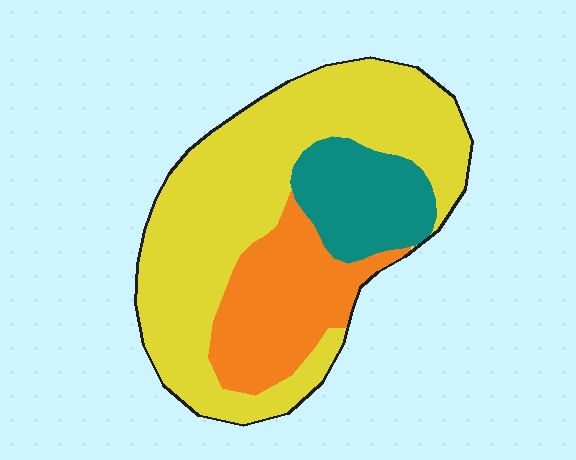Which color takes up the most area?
Yellow, at roughly 60%.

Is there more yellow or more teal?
Yellow.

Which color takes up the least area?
Teal, at roughly 15%.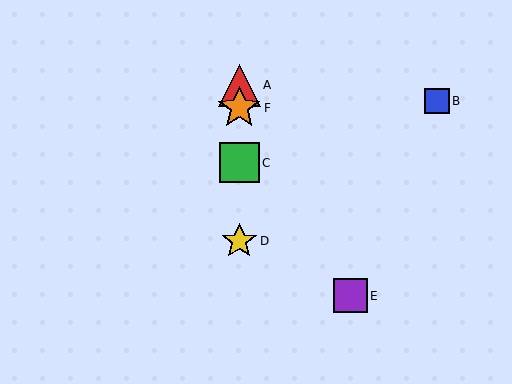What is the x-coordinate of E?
Object E is at x≈350.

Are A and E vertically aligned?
No, A is at x≈239 and E is at x≈350.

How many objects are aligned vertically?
4 objects (A, C, D, F) are aligned vertically.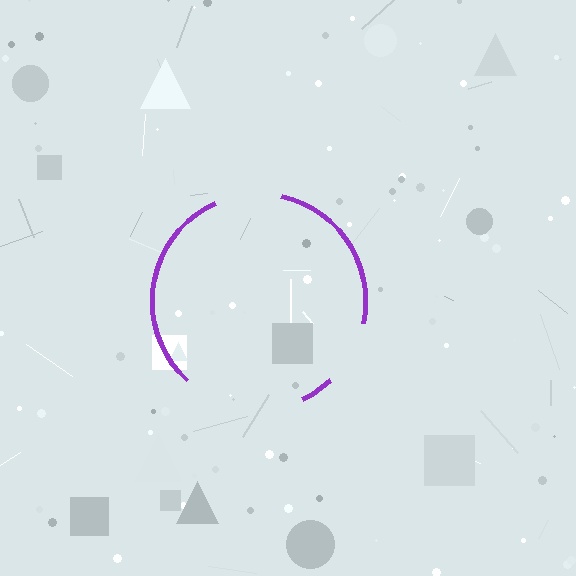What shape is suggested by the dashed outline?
The dashed outline suggests a circle.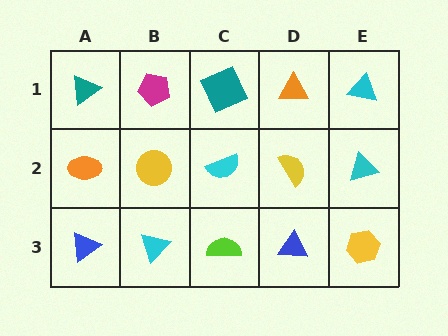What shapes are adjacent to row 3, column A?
An orange ellipse (row 2, column A), a cyan triangle (row 3, column B).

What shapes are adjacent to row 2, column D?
An orange triangle (row 1, column D), a blue triangle (row 3, column D), a cyan semicircle (row 2, column C), a cyan triangle (row 2, column E).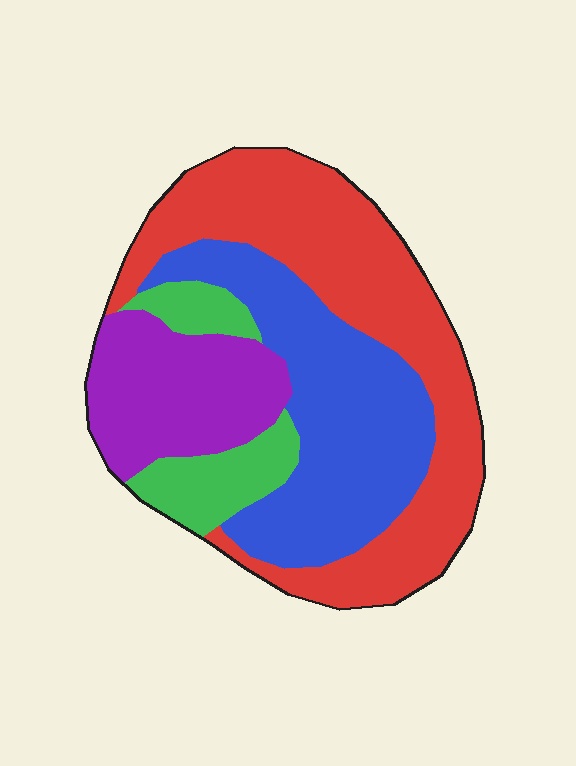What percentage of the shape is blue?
Blue takes up between a sixth and a third of the shape.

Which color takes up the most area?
Red, at roughly 40%.